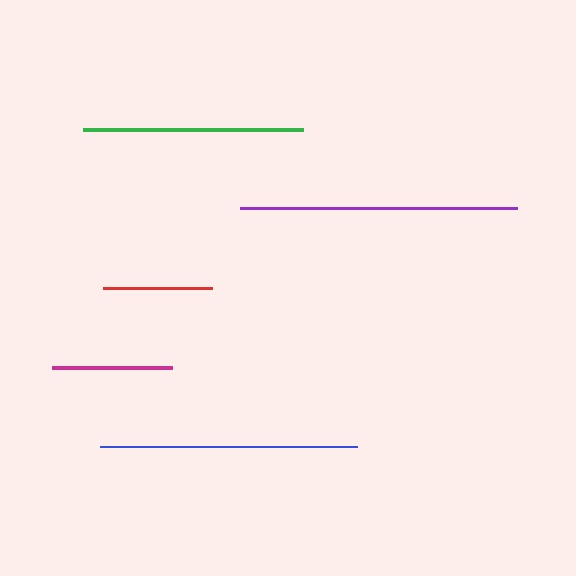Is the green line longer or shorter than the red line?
The green line is longer than the red line.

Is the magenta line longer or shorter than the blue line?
The blue line is longer than the magenta line.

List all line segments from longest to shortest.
From longest to shortest: purple, blue, green, magenta, red.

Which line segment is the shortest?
The red line is the shortest at approximately 109 pixels.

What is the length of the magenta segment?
The magenta segment is approximately 120 pixels long.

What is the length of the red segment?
The red segment is approximately 109 pixels long.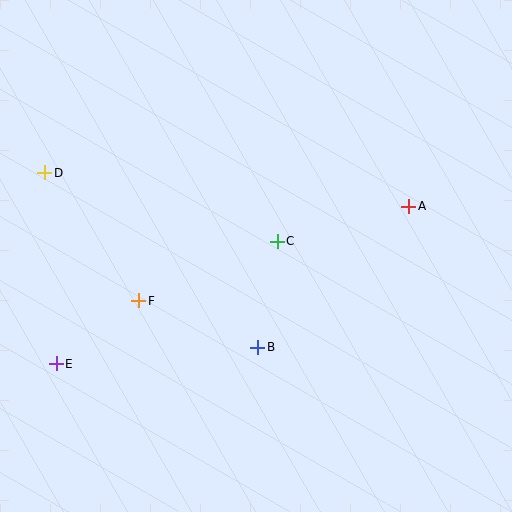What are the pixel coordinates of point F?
Point F is at (139, 301).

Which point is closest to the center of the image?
Point C at (277, 241) is closest to the center.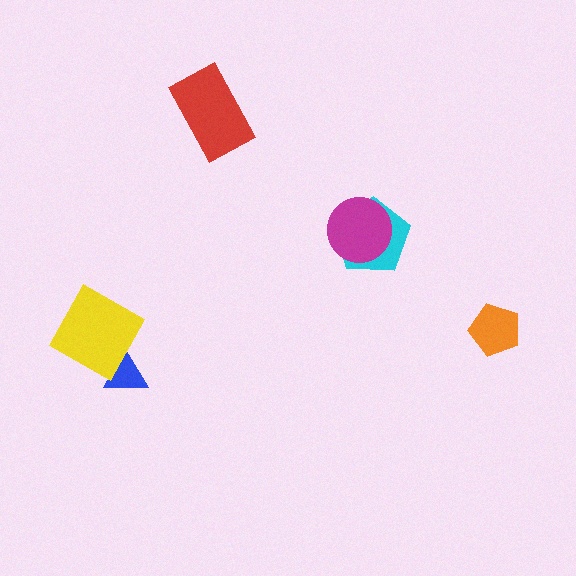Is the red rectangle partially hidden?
No, no other shape covers it.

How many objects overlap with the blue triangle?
1 object overlaps with the blue triangle.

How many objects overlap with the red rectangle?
0 objects overlap with the red rectangle.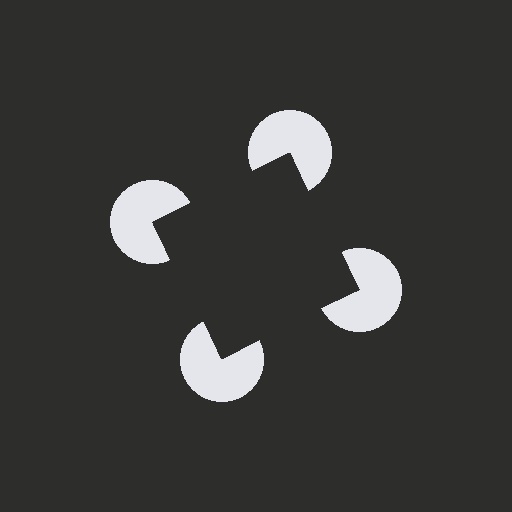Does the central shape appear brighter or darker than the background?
It typically appears slightly darker than the background, even though no actual brightness change is drawn.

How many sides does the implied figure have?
4 sides.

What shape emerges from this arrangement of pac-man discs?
An illusory square — its edges are inferred from the aligned wedge cuts in the pac-man discs, not physically drawn.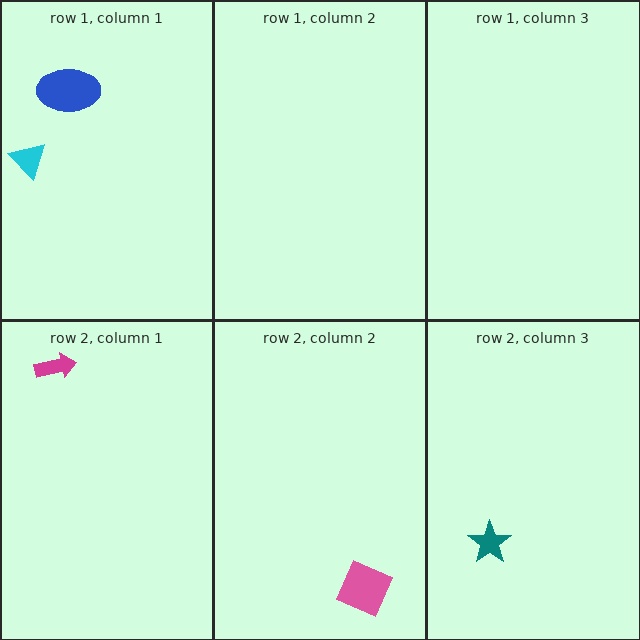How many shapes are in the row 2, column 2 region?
1.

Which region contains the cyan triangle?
The row 1, column 1 region.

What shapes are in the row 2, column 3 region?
The teal star.